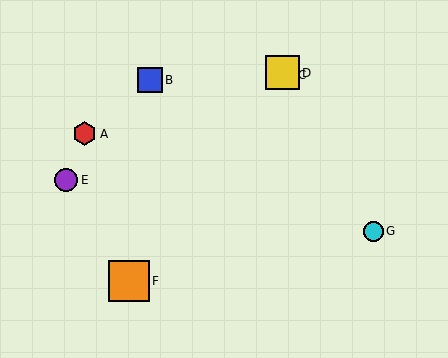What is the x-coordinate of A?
Object A is at x≈85.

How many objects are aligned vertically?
2 objects (C, D) are aligned vertically.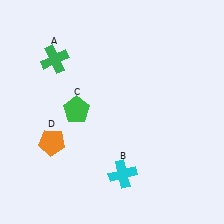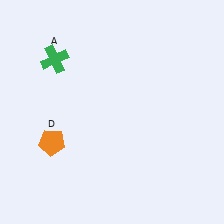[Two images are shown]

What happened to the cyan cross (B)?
The cyan cross (B) was removed in Image 2. It was in the bottom-right area of Image 1.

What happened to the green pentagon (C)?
The green pentagon (C) was removed in Image 2. It was in the top-left area of Image 1.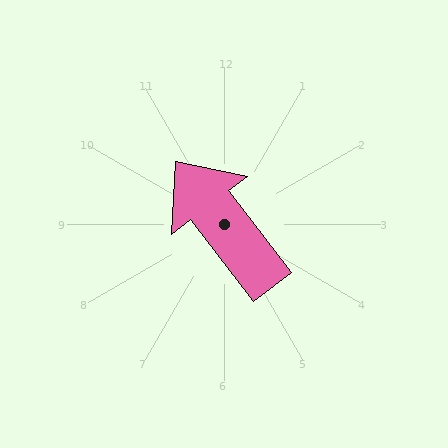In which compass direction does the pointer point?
Northwest.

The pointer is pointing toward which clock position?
Roughly 11 o'clock.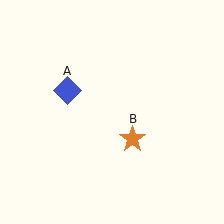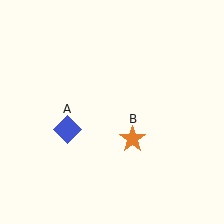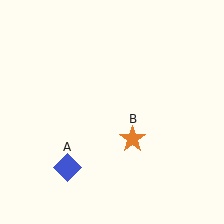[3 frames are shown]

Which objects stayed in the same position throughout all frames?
Orange star (object B) remained stationary.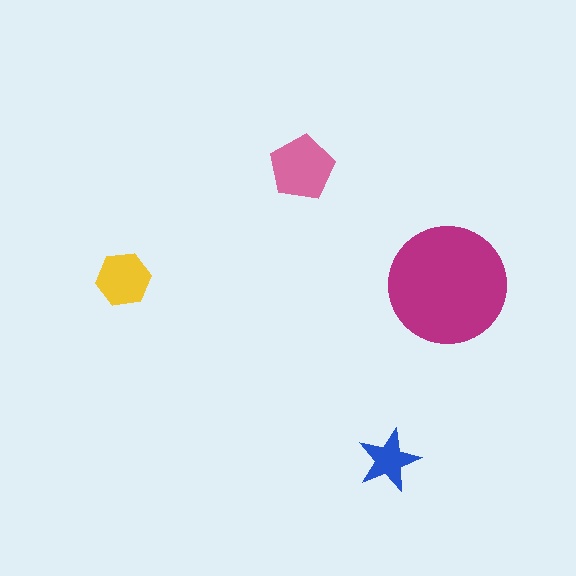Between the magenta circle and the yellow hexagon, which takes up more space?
The magenta circle.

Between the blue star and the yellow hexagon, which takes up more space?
The yellow hexagon.